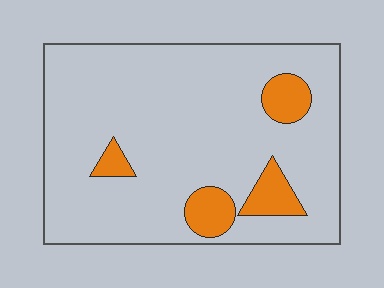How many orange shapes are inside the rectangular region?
4.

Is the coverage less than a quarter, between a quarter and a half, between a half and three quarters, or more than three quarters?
Less than a quarter.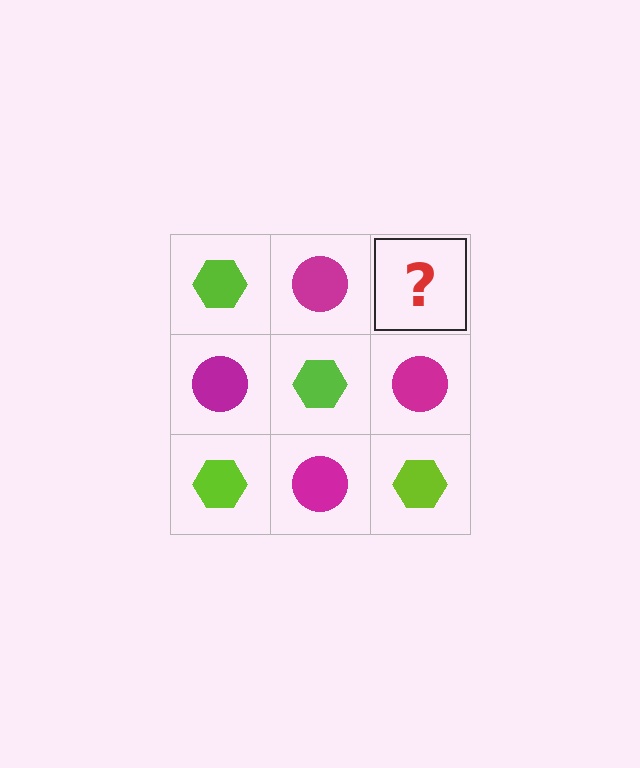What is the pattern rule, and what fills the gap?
The rule is that it alternates lime hexagon and magenta circle in a checkerboard pattern. The gap should be filled with a lime hexagon.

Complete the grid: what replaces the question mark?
The question mark should be replaced with a lime hexagon.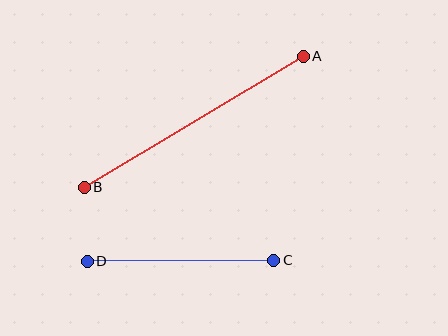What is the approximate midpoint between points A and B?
The midpoint is at approximately (194, 122) pixels.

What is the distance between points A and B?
The distance is approximately 255 pixels.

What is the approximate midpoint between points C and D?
The midpoint is at approximately (181, 261) pixels.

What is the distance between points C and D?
The distance is approximately 186 pixels.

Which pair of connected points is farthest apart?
Points A and B are farthest apart.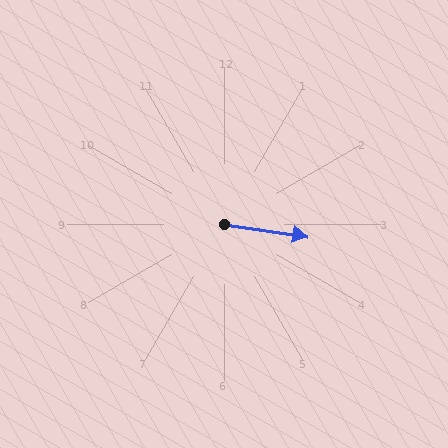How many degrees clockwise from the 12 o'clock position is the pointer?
Approximately 98 degrees.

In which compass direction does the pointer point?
East.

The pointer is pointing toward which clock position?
Roughly 3 o'clock.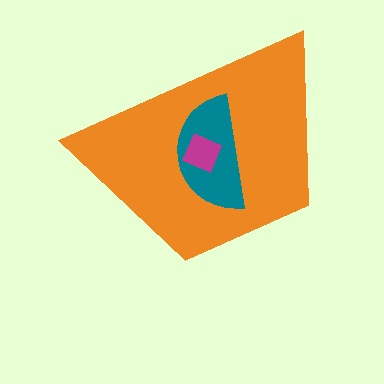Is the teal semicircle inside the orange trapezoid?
Yes.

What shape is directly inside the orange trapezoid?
The teal semicircle.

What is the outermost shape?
The orange trapezoid.